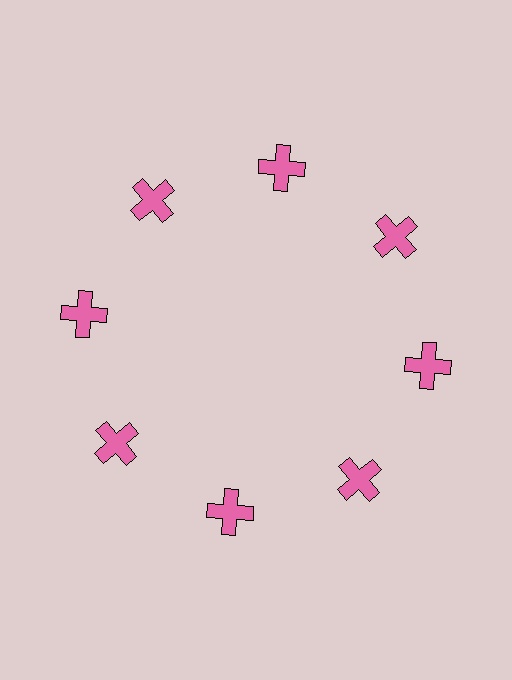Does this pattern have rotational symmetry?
Yes, this pattern has 8-fold rotational symmetry. It looks the same after rotating 45 degrees around the center.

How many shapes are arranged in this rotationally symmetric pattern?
There are 8 shapes, arranged in 8 groups of 1.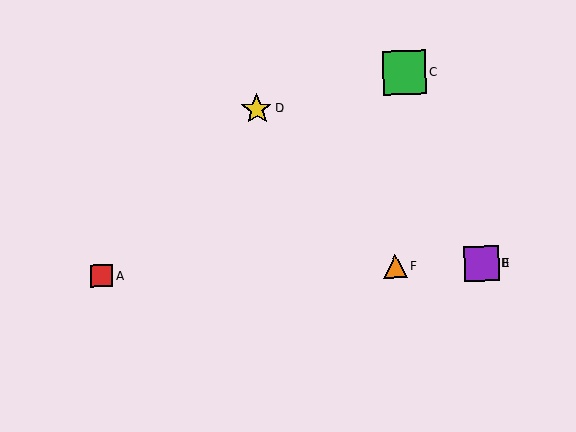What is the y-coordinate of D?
Object D is at y≈109.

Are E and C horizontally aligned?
No, E is at y≈263 and C is at y≈73.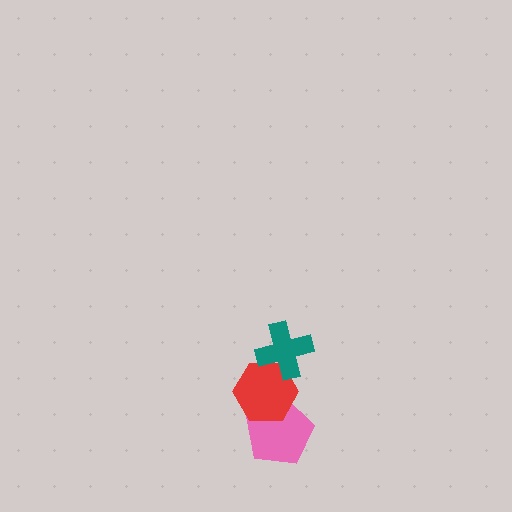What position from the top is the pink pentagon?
The pink pentagon is 3rd from the top.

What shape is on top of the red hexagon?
The teal cross is on top of the red hexagon.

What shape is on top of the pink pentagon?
The red hexagon is on top of the pink pentagon.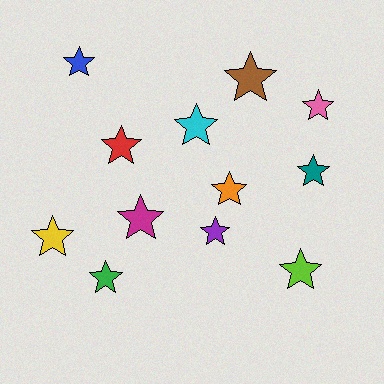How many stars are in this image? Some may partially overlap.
There are 12 stars.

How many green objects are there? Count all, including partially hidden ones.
There is 1 green object.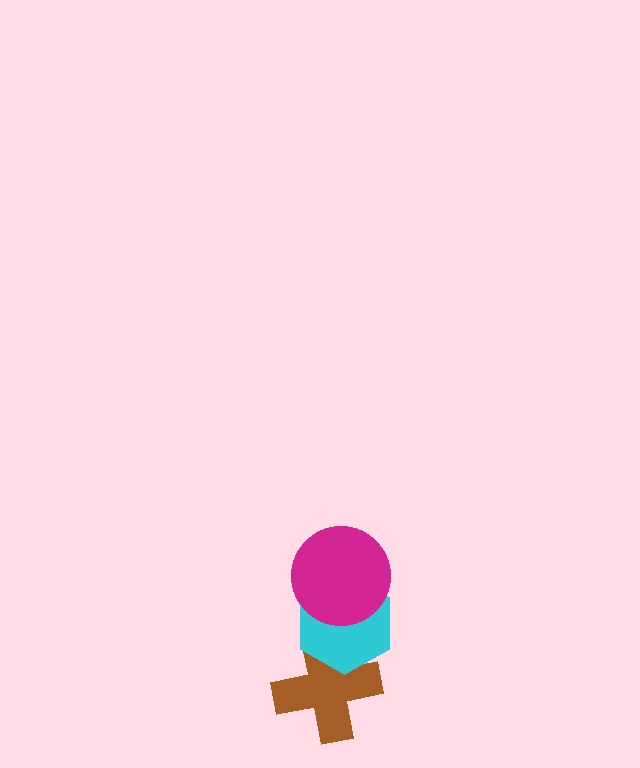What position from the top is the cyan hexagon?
The cyan hexagon is 2nd from the top.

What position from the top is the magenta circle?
The magenta circle is 1st from the top.